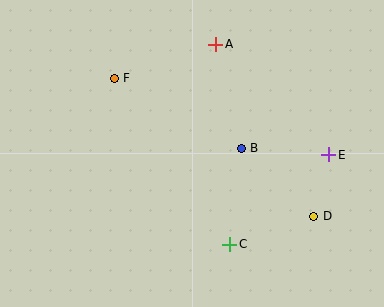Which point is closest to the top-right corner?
Point E is closest to the top-right corner.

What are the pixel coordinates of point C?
Point C is at (230, 244).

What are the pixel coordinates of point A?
Point A is at (216, 44).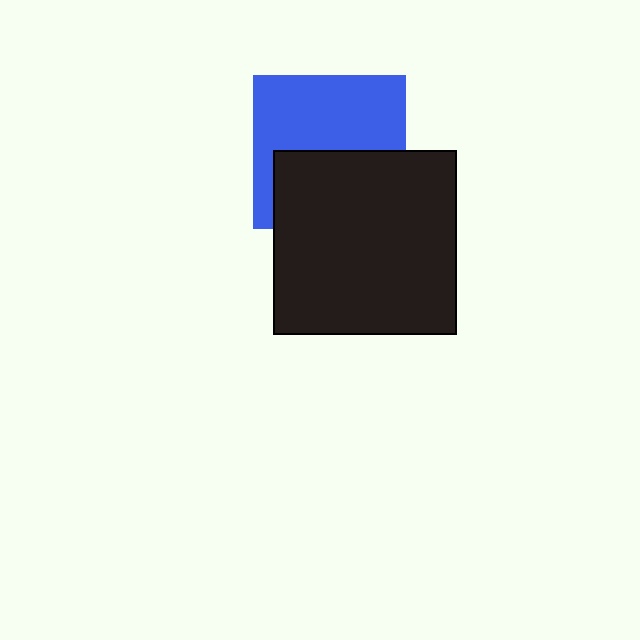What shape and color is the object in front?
The object in front is a black square.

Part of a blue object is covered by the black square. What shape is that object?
It is a square.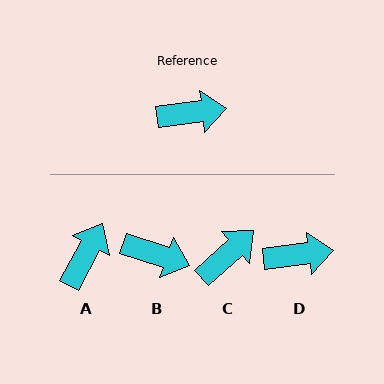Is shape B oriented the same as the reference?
No, it is off by about 25 degrees.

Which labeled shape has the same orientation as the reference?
D.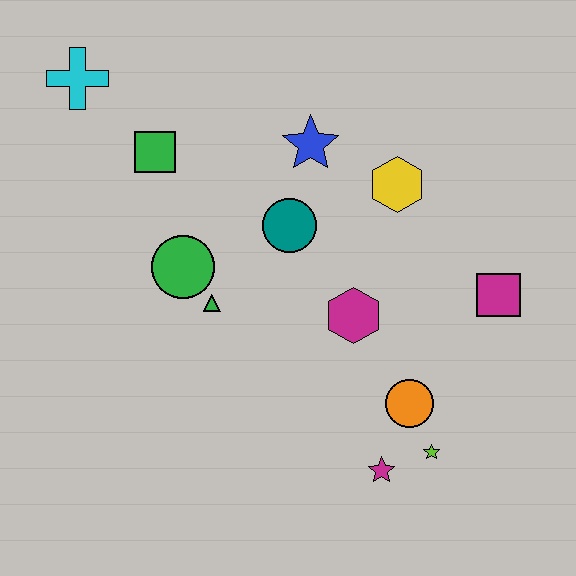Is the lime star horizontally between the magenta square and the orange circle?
Yes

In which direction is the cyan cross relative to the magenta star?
The cyan cross is above the magenta star.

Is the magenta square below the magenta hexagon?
No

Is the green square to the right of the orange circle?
No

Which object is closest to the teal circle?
The blue star is closest to the teal circle.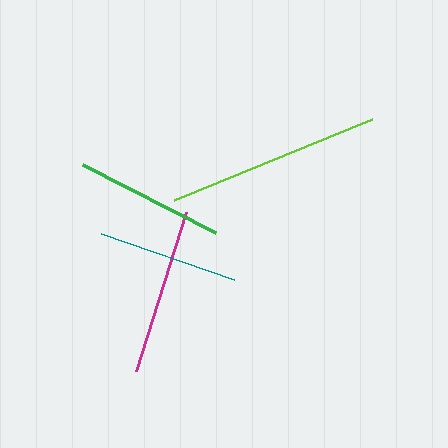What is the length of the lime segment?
The lime segment is approximately 214 pixels long.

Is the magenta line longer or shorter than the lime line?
The lime line is longer than the magenta line.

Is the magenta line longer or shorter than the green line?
The magenta line is longer than the green line.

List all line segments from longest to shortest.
From longest to shortest: lime, magenta, green, teal.